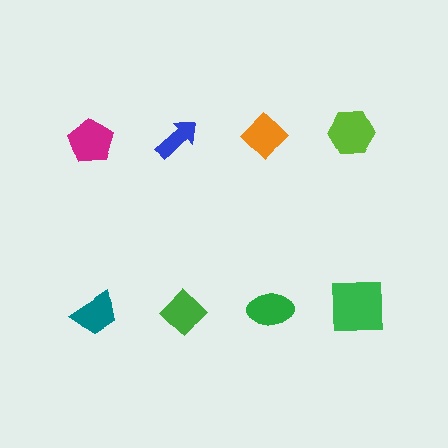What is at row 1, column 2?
A blue arrow.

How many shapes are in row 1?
4 shapes.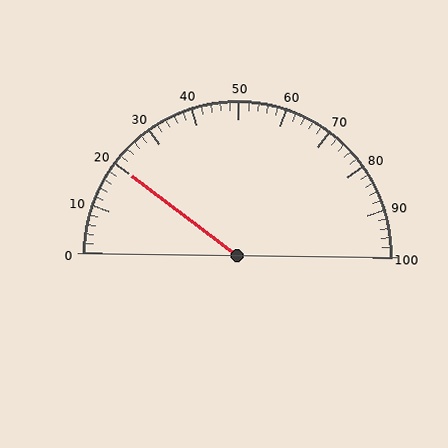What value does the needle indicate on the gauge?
The needle indicates approximately 20.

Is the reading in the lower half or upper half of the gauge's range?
The reading is in the lower half of the range (0 to 100).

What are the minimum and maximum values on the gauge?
The gauge ranges from 0 to 100.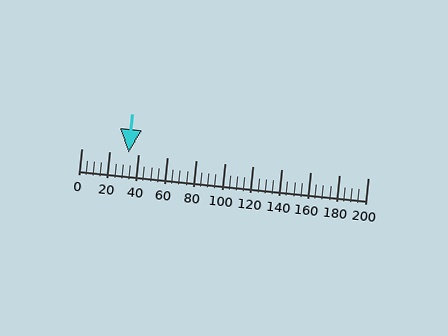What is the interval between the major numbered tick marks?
The major tick marks are spaced 20 units apart.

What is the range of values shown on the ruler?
The ruler shows values from 0 to 200.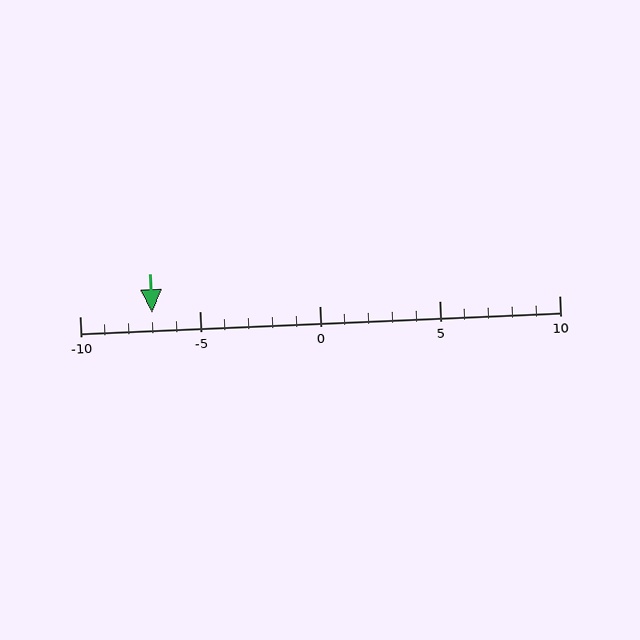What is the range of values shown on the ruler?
The ruler shows values from -10 to 10.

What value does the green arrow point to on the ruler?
The green arrow points to approximately -7.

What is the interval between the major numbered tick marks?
The major tick marks are spaced 5 units apart.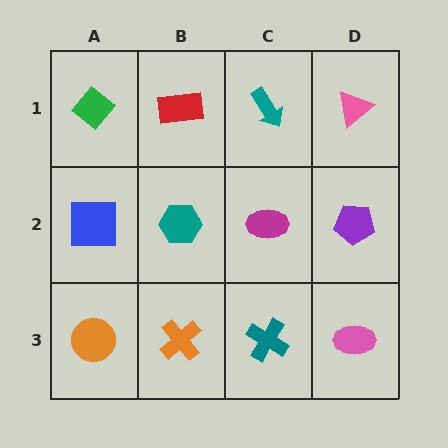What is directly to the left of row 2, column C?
A teal hexagon.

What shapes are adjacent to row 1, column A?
A blue square (row 2, column A), a red rectangle (row 1, column B).